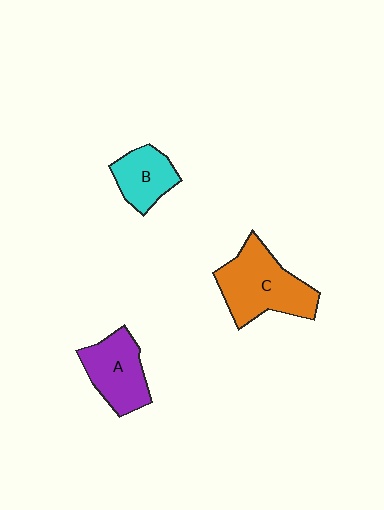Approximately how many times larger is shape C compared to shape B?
Approximately 1.8 times.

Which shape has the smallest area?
Shape B (cyan).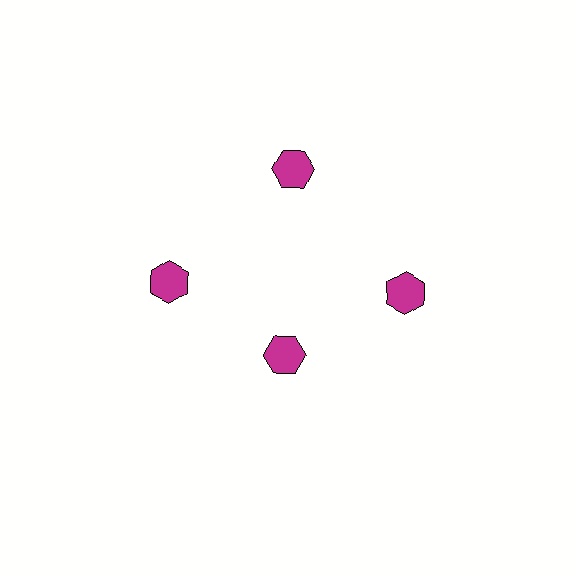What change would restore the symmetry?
The symmetry would be restored by moving it outward, back onto the ring so that all 4 hexagons sit at equal angles and equal distance from the center.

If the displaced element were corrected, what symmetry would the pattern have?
It would have 4-fold rotational symmetry — the pattern would map onto itself every 90 degrees.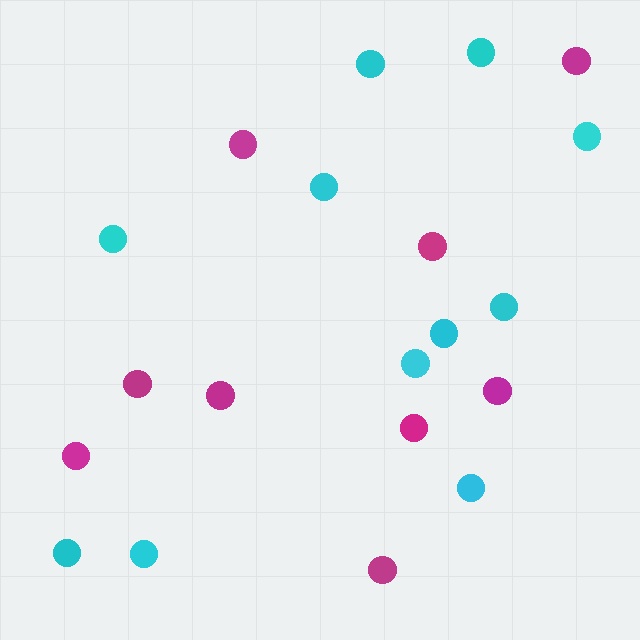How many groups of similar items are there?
There are 2 groups: one group of cyan circles (11) and one group of magenta circles (9).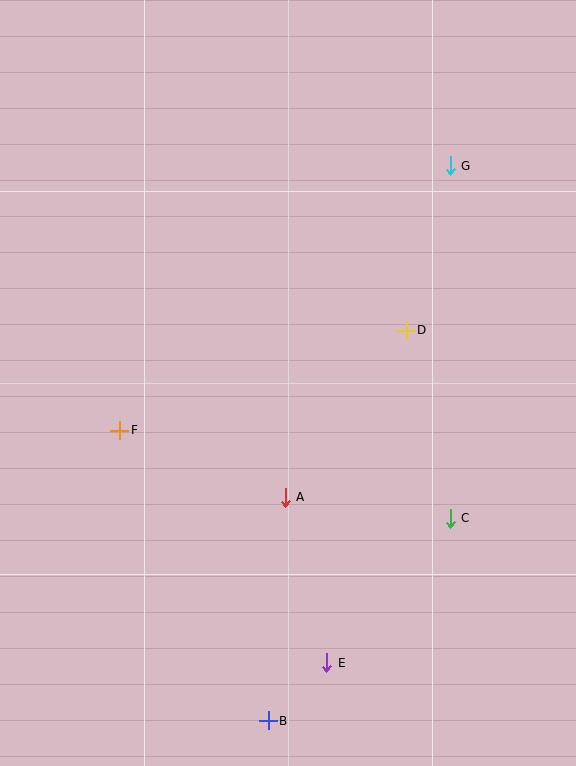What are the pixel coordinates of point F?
Point F is at (120, 430).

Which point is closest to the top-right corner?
Point G is closest to the top-right corner.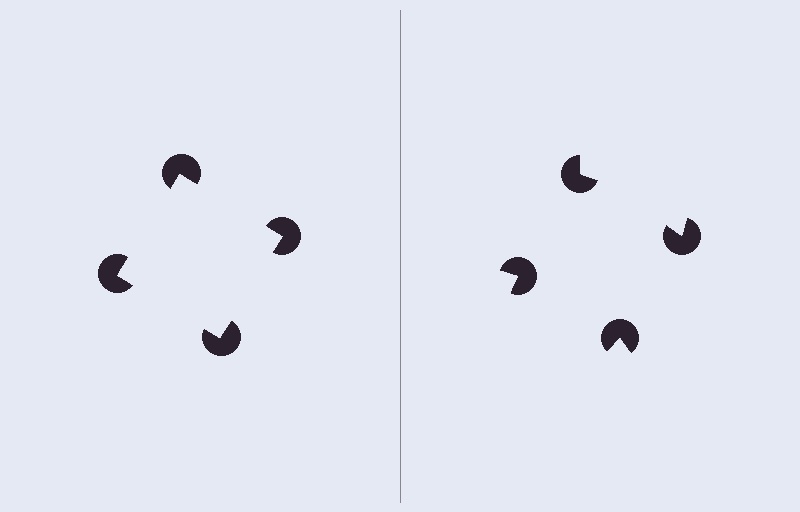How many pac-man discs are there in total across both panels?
8 — 4 on each side.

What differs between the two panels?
The pac-man discs are positioned identically on both sides; only the wedge orientations differ. On the left they align to a square; on the right they are misaligned.